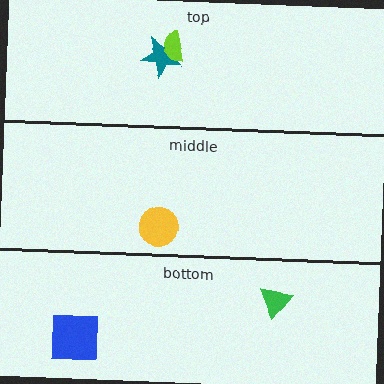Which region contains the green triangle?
The bottom region.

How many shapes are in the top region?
2.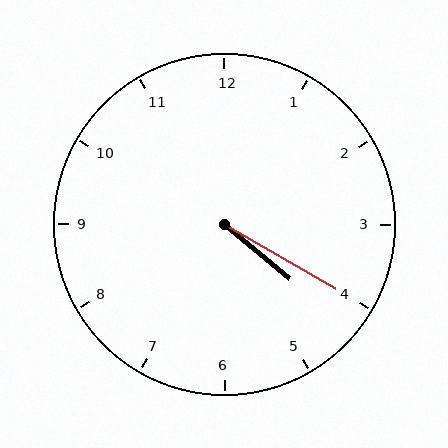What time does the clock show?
4:20.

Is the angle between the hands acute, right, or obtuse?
It is acute.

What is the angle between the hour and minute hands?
Approximately 10 degrees.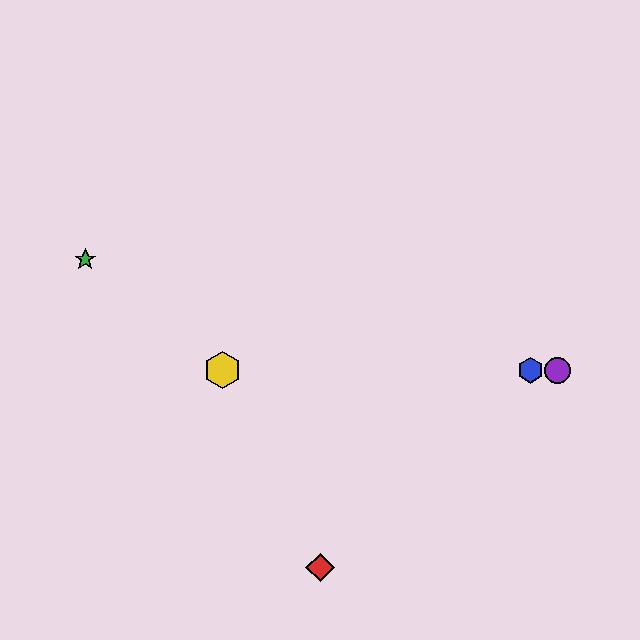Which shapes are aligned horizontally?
The blue hexagon, the yellow hexagon, the purple circle are aligned horizontally.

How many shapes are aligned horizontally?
3 shapes (the blue hexagon, the yellow hexagon, the purple circle) are aligned horizontally.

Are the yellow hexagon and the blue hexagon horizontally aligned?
Yes, both are at y≈370.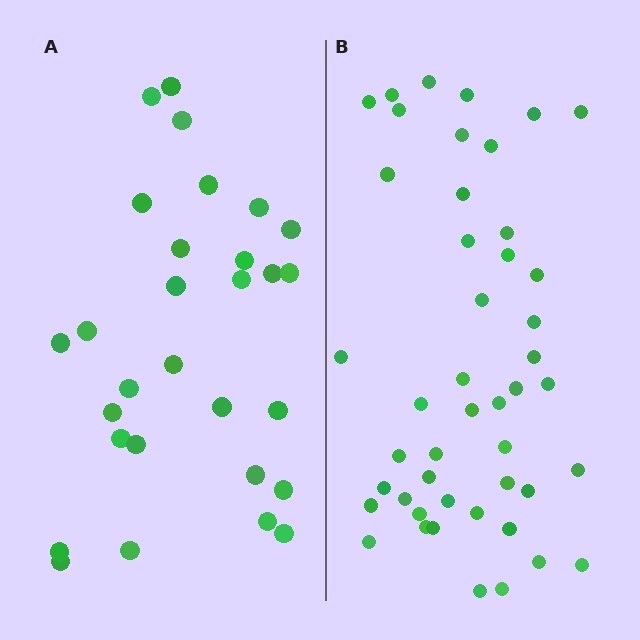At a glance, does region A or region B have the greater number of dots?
Region B (the right region) has more dots.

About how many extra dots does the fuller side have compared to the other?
Region B has approximately 15 more dots than region A.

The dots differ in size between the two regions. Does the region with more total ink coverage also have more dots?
No. Region A has more total ink coverage because its dots are larger, but region B actually contains more individual dots. Total area can be misleading — the number of items is what matters here.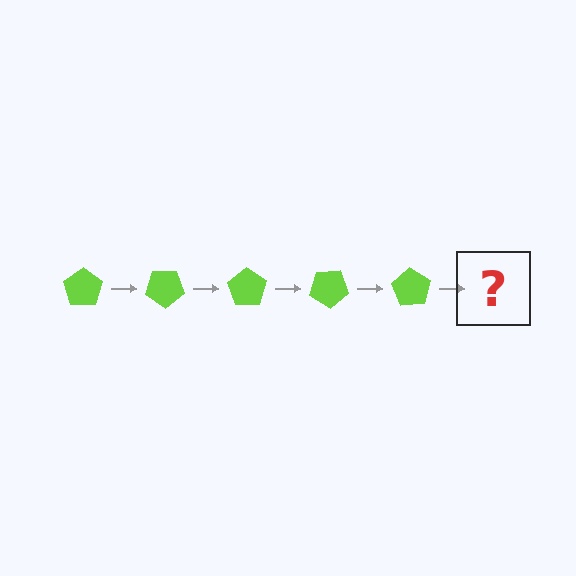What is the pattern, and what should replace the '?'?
The pattern is that the pentagon rotates 35 degrees each step. The '?' should be a lime pentagon rotated 175 degrees.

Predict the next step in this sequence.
The next step is a lime pentagon rotated 175 degrees.